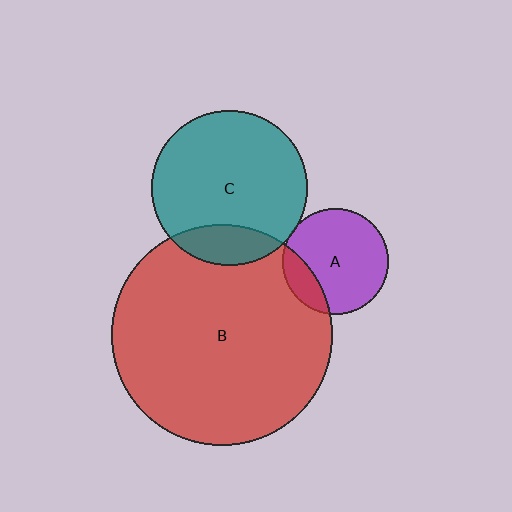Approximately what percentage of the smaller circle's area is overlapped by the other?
Approximately 20%.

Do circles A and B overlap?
Yes.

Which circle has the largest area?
Circle B (red).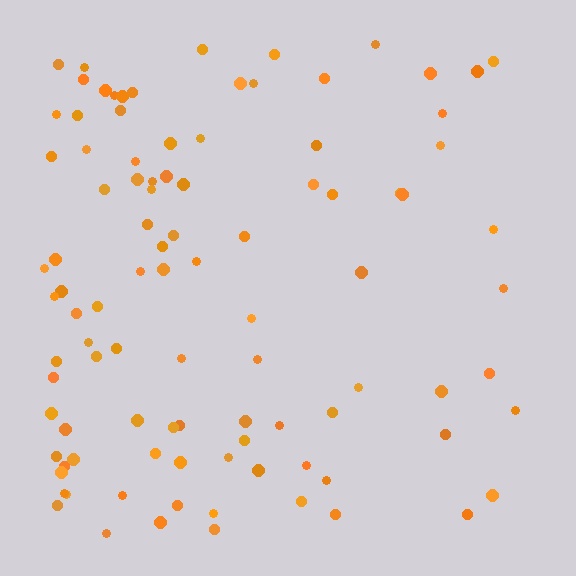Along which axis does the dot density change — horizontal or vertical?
Horizontal.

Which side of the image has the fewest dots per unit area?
The right.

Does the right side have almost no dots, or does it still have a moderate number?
Still a moderate number, just noticeably fewer than the left.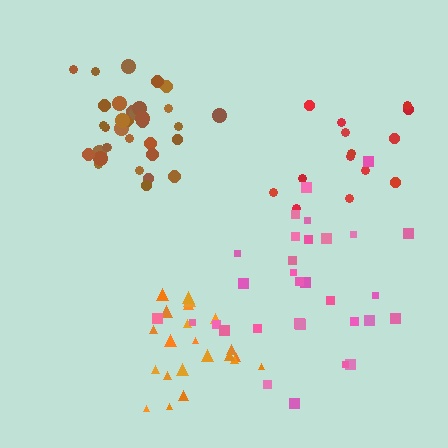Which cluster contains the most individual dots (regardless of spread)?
Brown (35).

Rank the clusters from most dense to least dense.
brown, orange, red, pink.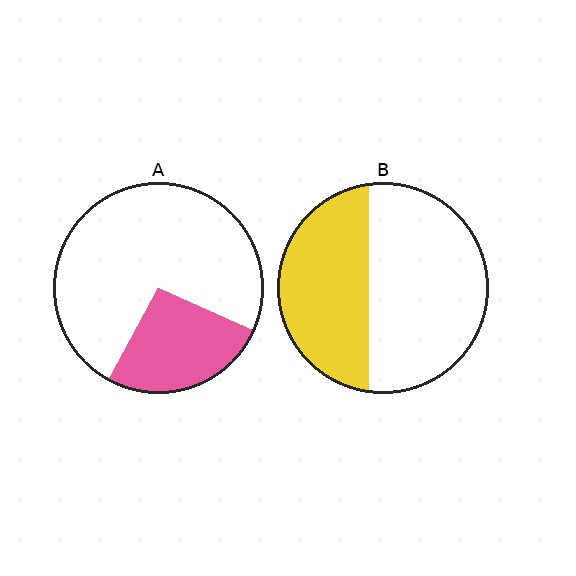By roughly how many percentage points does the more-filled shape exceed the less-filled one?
By roughly 15 percentage points (B over A).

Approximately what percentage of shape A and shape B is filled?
A is approximately 25% and B is approximately 40%.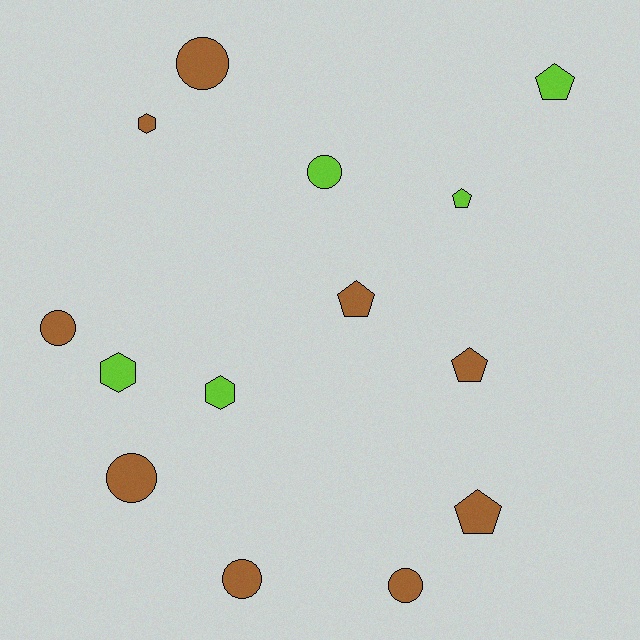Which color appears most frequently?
Brown, with 9 objects.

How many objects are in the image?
There are 14 objects.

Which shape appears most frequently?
Circle, with 6 objects.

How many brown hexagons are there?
There is 1 brown hexagon.